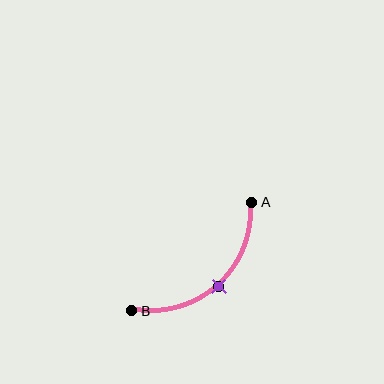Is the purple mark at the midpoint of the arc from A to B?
Yes. The purple mark lies on the arc at equal arc-length from both A and B — it is the arc midpoint.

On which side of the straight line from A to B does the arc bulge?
The arc bulges below and to the right of the straight line connecting A and B.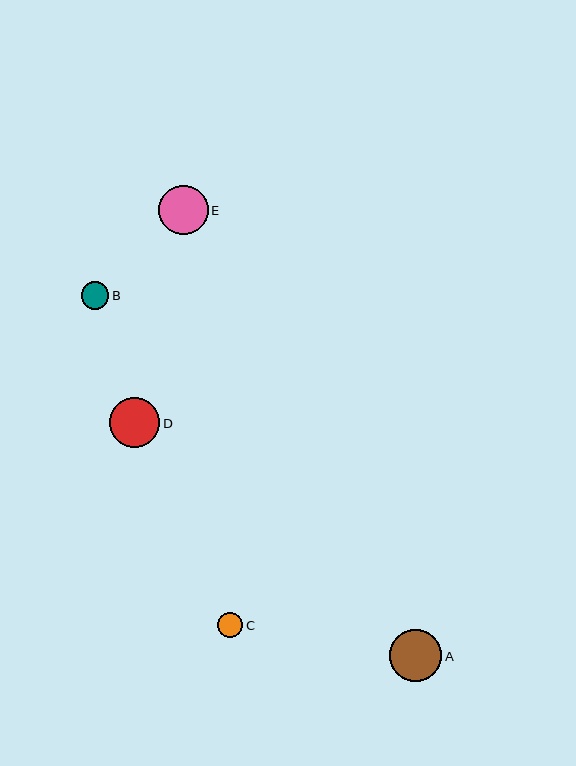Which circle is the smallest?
Circle C is the smallest with a size of approximately 25 pixels.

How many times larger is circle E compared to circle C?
Circle E is approximately 2.0 times the size of circle C.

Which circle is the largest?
Circle A is the largest with a size of approximately 52 pixels.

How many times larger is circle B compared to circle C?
Circle B is approximately 1.1 times the size of circle C.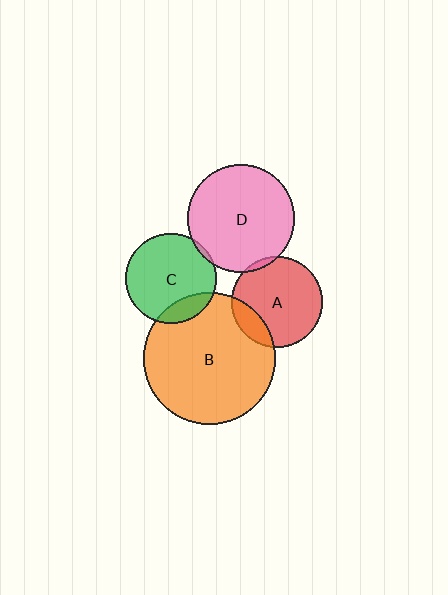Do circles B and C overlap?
Yes.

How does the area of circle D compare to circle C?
Approximately 1.4 times.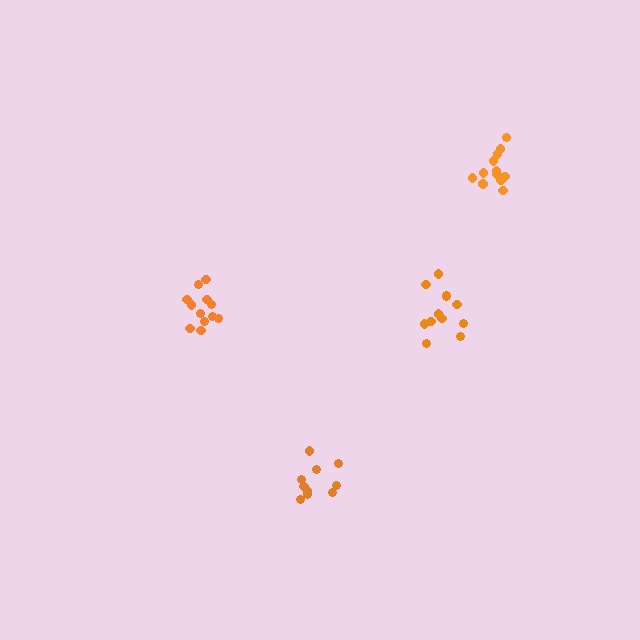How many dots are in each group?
Group 1: 10 dots, Group 2: 12 dots, Group 3: 12 dots, Group 4: 12 dots (46 total).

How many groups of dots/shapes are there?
There are 4 groups.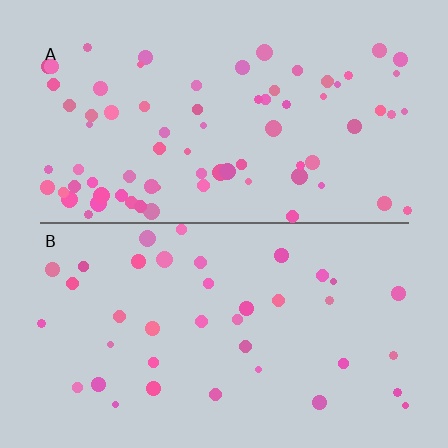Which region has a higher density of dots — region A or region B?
A (the top).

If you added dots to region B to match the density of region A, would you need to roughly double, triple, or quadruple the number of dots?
Approximately double.